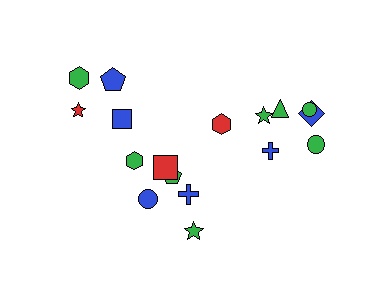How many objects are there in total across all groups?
There are 17 objects.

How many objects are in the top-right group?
There are 7 objects.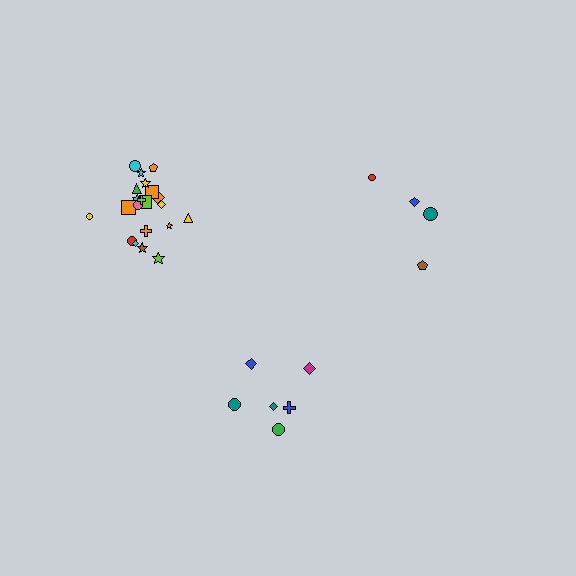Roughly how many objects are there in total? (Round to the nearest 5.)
Roughly 30 objects in total.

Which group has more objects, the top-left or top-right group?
The top-left group.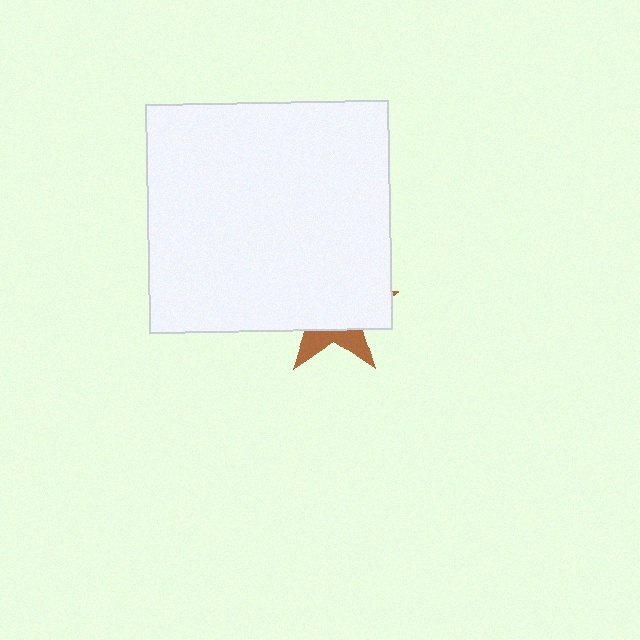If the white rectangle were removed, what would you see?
You would see the complete brown star.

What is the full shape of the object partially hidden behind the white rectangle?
The partially hidden object is a brown star.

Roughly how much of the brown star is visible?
A small part of it is visible (roughly 27%).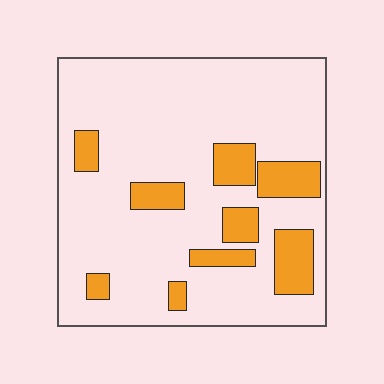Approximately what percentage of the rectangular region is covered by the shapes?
Approximately 20%.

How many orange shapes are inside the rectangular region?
9.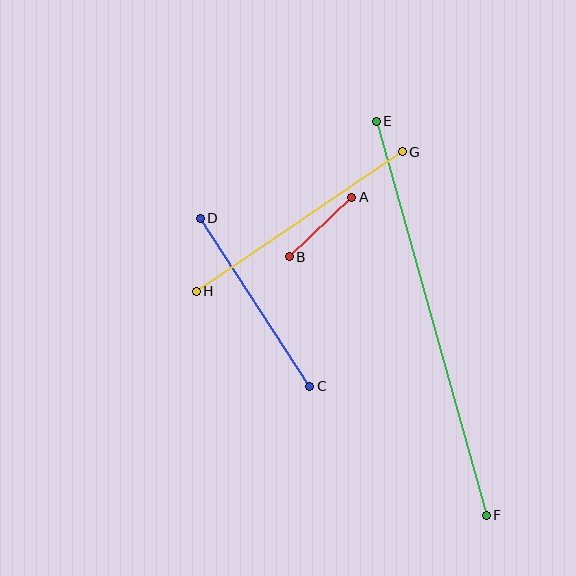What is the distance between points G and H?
The distance is approximately 249 pixels.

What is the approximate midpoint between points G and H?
The midpoint is at approximately (299, 222) pixels.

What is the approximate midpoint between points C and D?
The midpoint is at approximately (255, 302) pixels.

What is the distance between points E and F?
The distance is approximately 409 pixels.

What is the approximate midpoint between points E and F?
The midpoint is at approximately (431, 318) pixels.